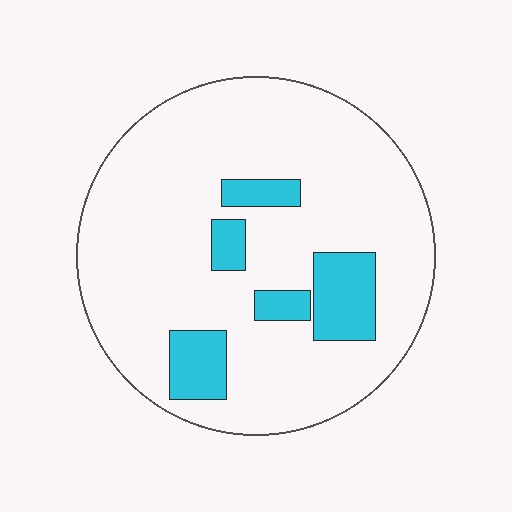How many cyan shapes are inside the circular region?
5.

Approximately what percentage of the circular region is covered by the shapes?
Approximately 15%.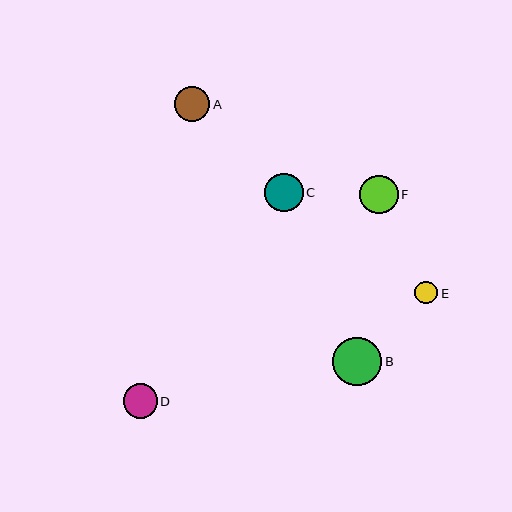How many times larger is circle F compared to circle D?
Circle F is approximately 1.1 times the size of circle D.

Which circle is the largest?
Circle B is the largest with a size of approximately 49 pixels.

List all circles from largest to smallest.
From largest to smallest: B, F, C, A, D, E.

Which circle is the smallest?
Circle E is the smallest with a size of approximately 22 pixels.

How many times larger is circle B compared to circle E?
Circle B is approximately 2.2 times the size of circle E.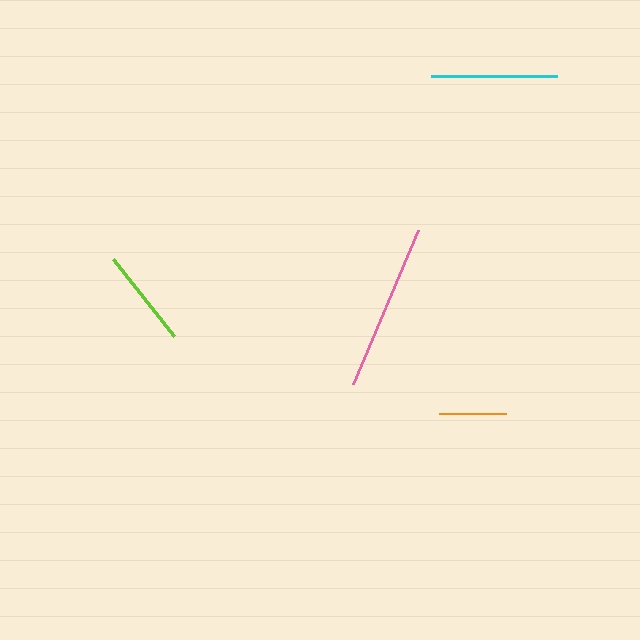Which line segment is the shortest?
The orange line is the shortest at approximately 66 pixels.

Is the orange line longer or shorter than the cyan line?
The cyan line is longer than the orange line.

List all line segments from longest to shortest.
From longest to shortest: pink, cyan, lime, orange.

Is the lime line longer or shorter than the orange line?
The lime line is longer than the orange line.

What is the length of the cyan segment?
The cyan segment is approximately 126 pixels long.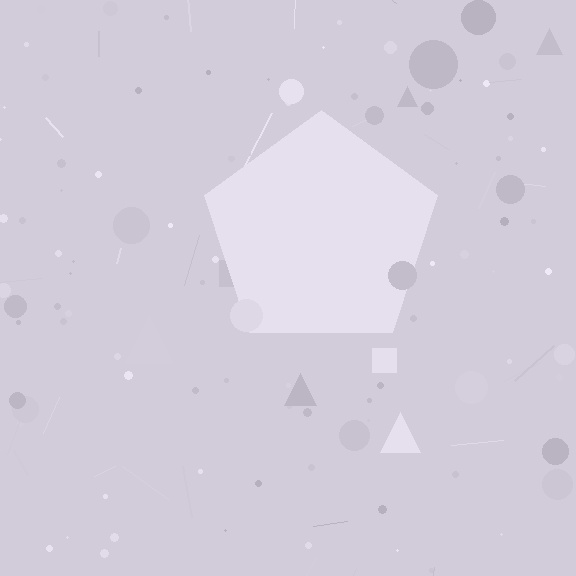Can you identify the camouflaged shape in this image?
The camouflaged shape is a pentagon.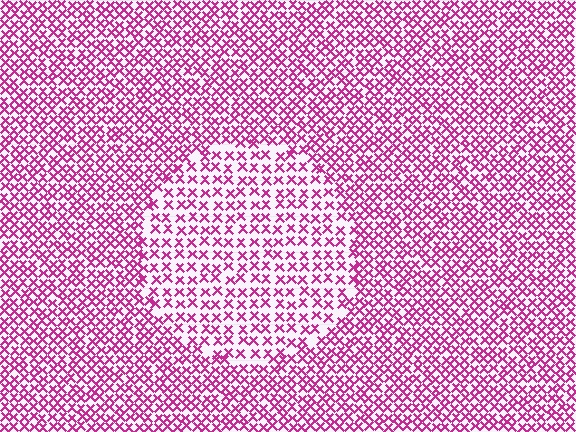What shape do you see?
I see a circle.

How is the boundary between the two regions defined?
The boundary is defined by a change in element density (approximately 1.7x ratio). All elements are the same color, size, and shape.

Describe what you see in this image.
The image contains small magenta elements arranged at two different densities. A circle-shaped region is visible where the elements are less densely packed than the surrounding area.